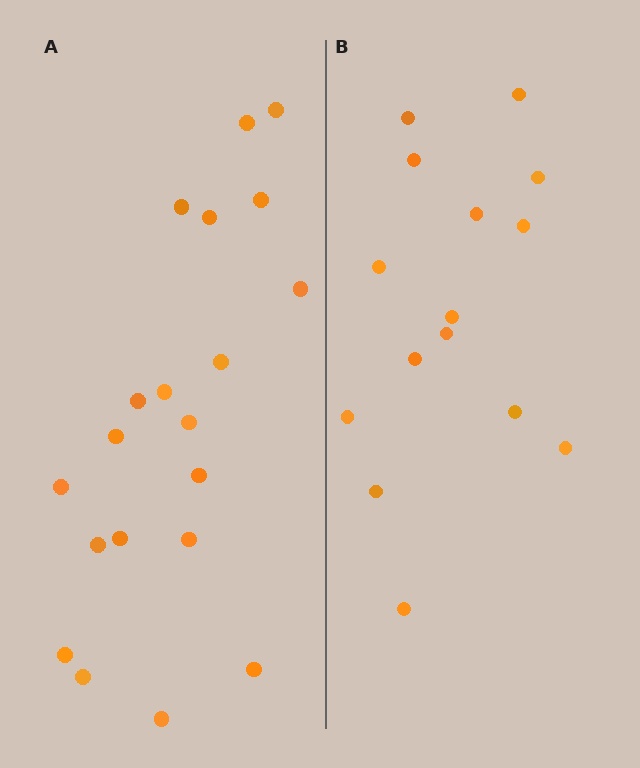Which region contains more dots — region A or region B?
Region A (the left region) has more dots.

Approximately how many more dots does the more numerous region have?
Region A has about 5 more dots than region B.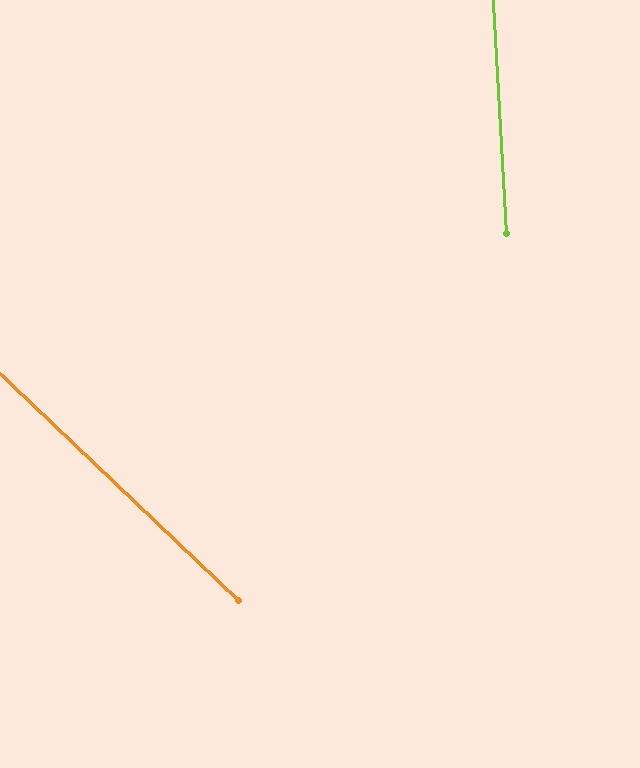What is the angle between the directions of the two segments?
Approximately 43 degrees.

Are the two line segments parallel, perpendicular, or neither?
Neither parallel nor perpendicular — they differ by about 43°.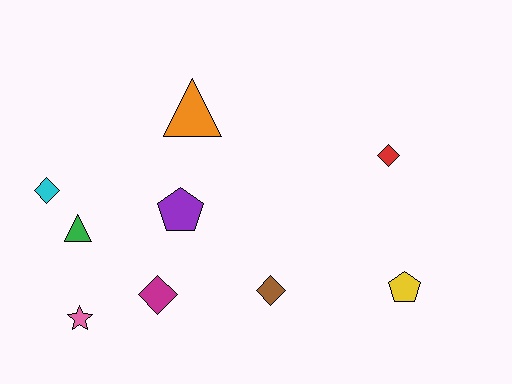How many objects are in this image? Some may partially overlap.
There are 9 objects.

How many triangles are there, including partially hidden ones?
There are 2 triangles.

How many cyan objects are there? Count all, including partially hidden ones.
There is 1 cyan object.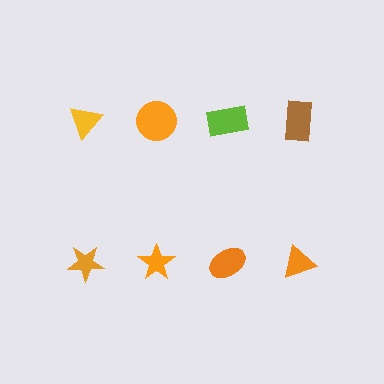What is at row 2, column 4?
An orange triangle.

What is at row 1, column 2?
An orange circle.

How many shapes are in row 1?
4 shapes.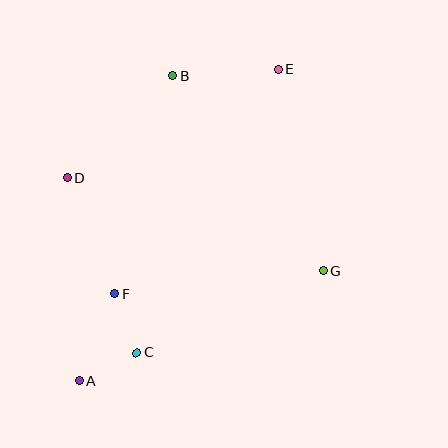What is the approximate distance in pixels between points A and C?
The distance between A and C is approximately 63 pixels.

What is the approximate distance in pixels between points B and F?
The distance between B and F is approximately 225 pixels.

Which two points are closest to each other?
Points C and F are closest to each other.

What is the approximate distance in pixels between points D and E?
The distance between D and E is approximately 238 pixels.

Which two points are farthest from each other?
Points A and E are farthest from each other.